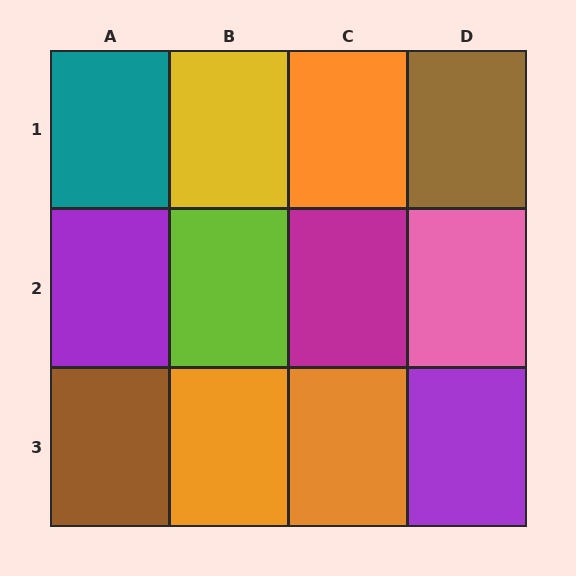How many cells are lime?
1 cell is lime.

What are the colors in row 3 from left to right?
Brown, orange, orange, purple.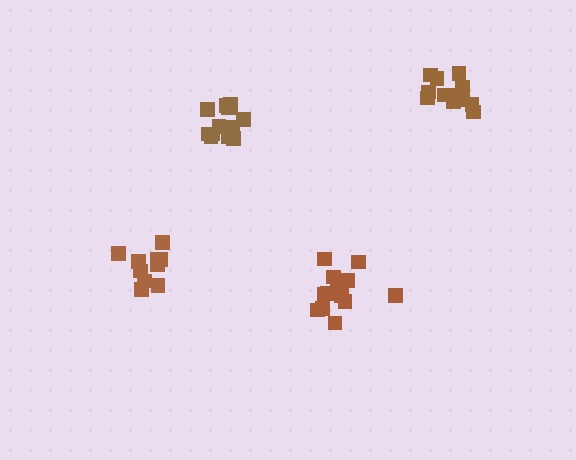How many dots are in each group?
Group 1: 13 dots, Group 2: 10 dots, Group 3: 12 dots, Group 4: 13 dots (48 total).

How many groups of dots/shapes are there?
There are 4 groups.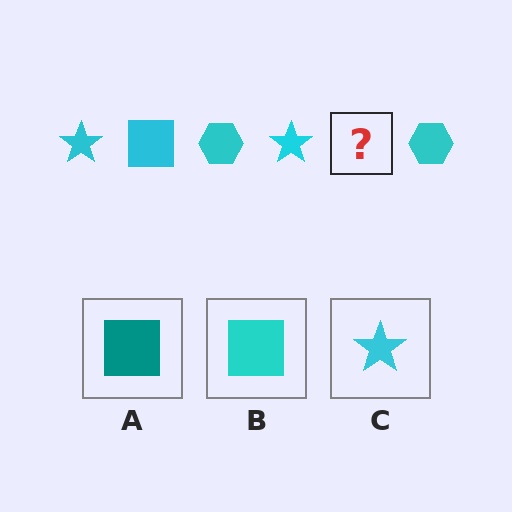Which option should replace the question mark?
Option B.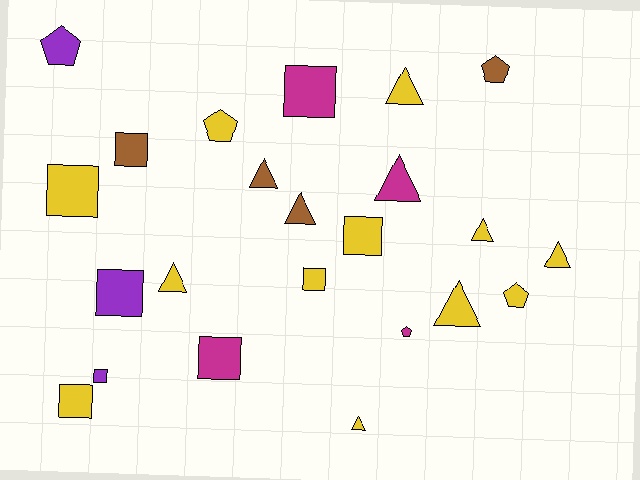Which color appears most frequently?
Yellow, with 12 objects.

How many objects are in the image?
There are 23 objects.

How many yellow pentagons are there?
There are 2 yellow pentagons.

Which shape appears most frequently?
Square, with 9 objects.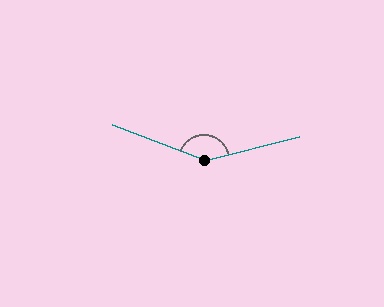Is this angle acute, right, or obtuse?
It is obtuse.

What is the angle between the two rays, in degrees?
Approximately 146 degrees.